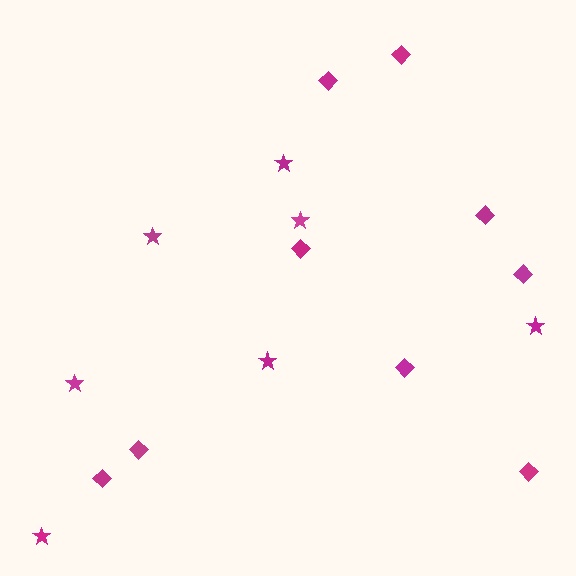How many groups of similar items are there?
There are 2 groups: one group of stars (7) and one group of diamonds (9).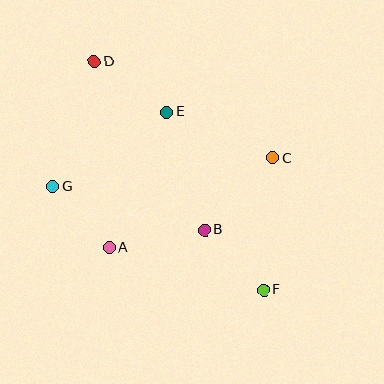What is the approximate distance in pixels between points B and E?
The distance between B and E is approximately 124 pixels.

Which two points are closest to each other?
Points A and G are closest to each other.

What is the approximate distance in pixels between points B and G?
The distance between B and G is approximately 158 pixels.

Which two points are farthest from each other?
Points D and F are farthest from each other.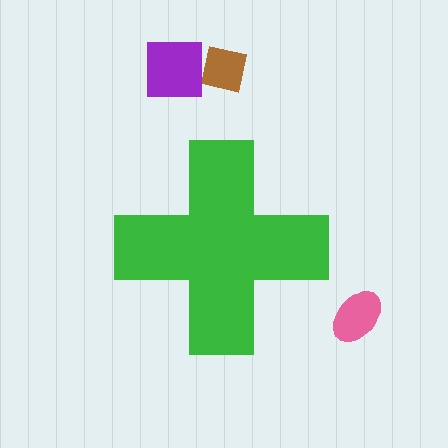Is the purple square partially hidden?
No, the purple square is fully visible.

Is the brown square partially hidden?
No, the brown square is fully visible.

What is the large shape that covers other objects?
A green cross.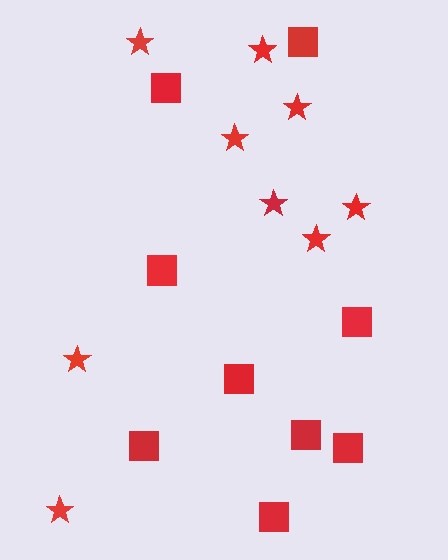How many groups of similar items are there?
There are 2 groups: one group of stars (9) and one group of squares (9).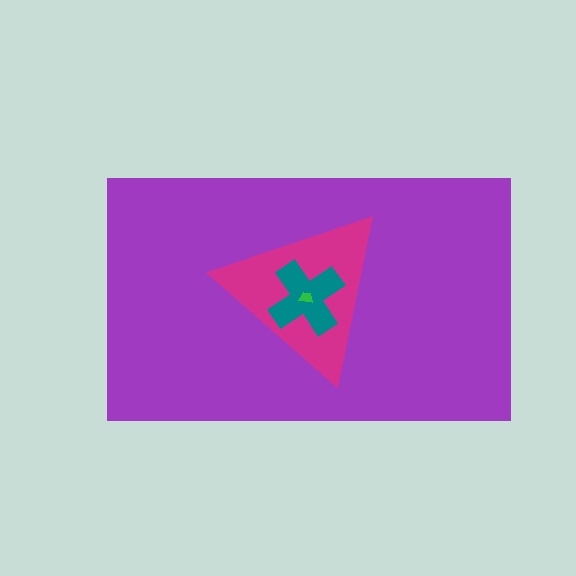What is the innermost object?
The green trapezoid.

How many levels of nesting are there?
4.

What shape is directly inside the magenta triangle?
The teal cross.